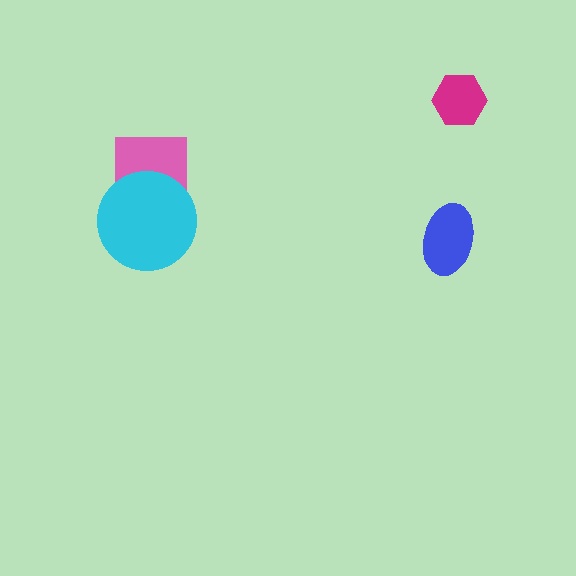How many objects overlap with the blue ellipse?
0 objects overlap with the blue ellipse.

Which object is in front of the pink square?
The cyan circle is in front of the pink square.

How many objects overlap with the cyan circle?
1 object overlaps with the cyan circle.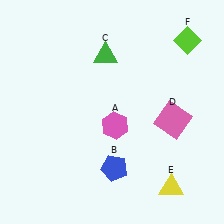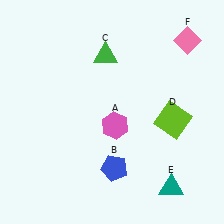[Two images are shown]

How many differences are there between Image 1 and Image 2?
There are 3 differences between the two images.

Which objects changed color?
D changed from pink to lime. E changed from yellow to teal. F changed from lime to pink.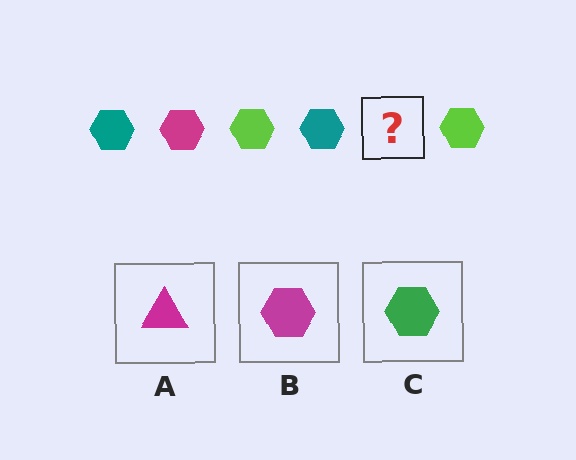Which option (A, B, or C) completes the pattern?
B.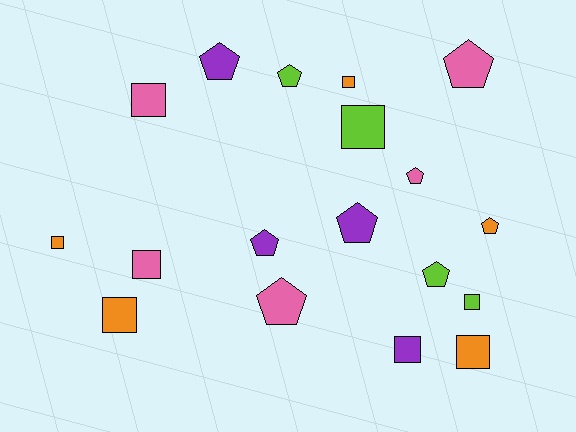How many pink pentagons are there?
There are 3 pink pentagons.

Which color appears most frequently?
Pink, with 5 objects.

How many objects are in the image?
There are 18 objects.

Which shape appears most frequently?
Square, with 9 objects.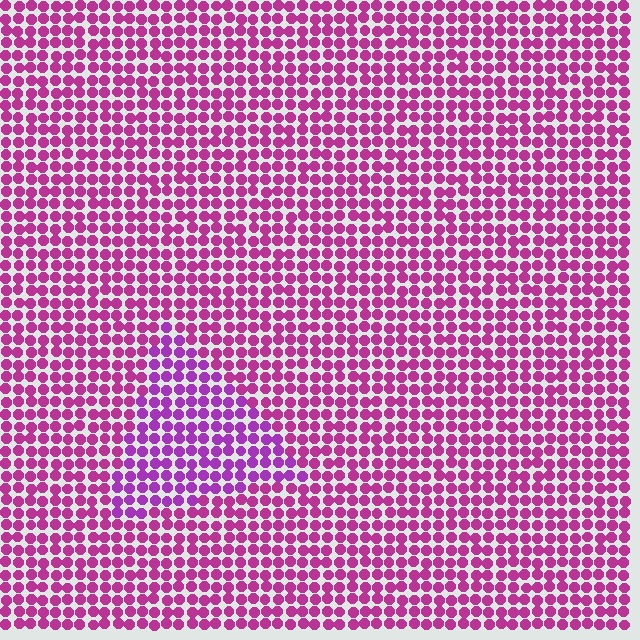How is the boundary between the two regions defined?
The boundary is defined purely by a slight shift in hue (about 26 degrees). Spacing, size, and orientation are identical on both sides.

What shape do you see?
I see a triangle.